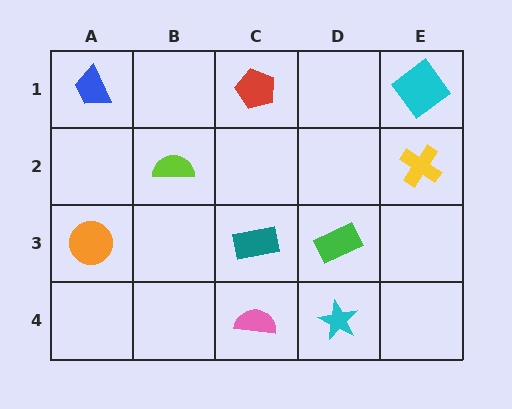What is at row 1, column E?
A cyan diamond.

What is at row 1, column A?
A blue trapezoid.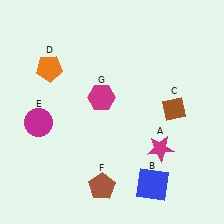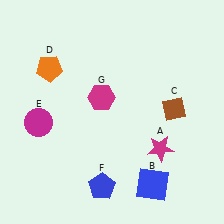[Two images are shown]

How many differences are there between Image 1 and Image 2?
There is 1 difference between the two images.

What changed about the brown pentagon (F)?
In Image 1, F is brown. In Image 2, it changed to blue.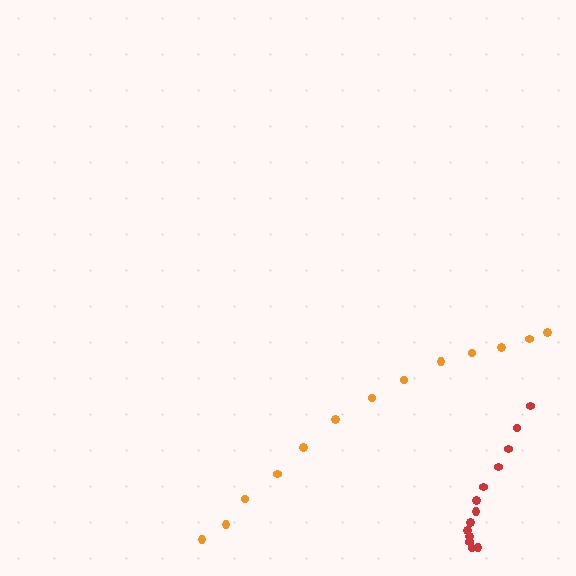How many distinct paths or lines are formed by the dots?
There are 2 distinct paths.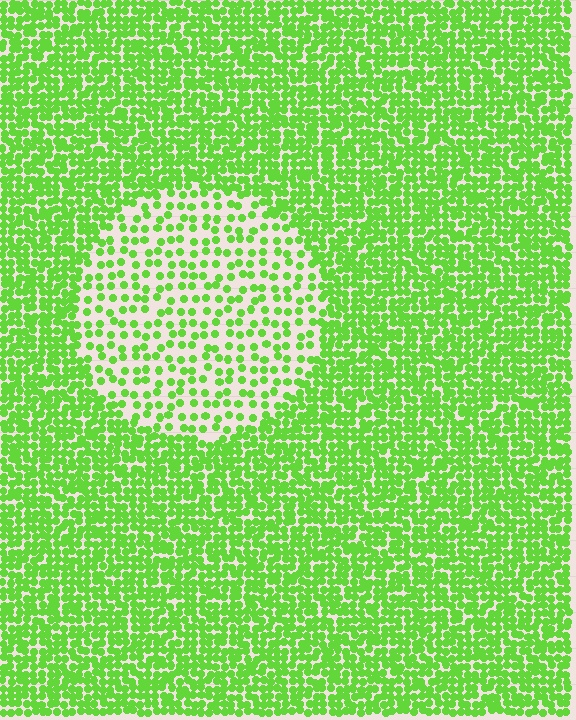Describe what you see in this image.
The image contains small lime elements arranged at two different densities. A circle-shaped region is visible where the elements are less densely packed than the surrounding area.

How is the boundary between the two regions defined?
The boundary is defined by a change in element density (approximately 2.4x ratio). All elements are the same color, size, and shape.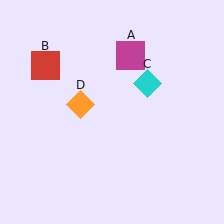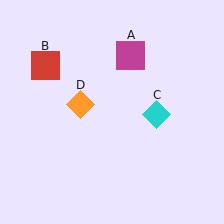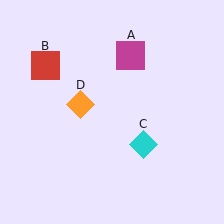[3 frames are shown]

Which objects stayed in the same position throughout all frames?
Magenta square (object A) and red square (object B) and orange diamond (object D) remained stationary.